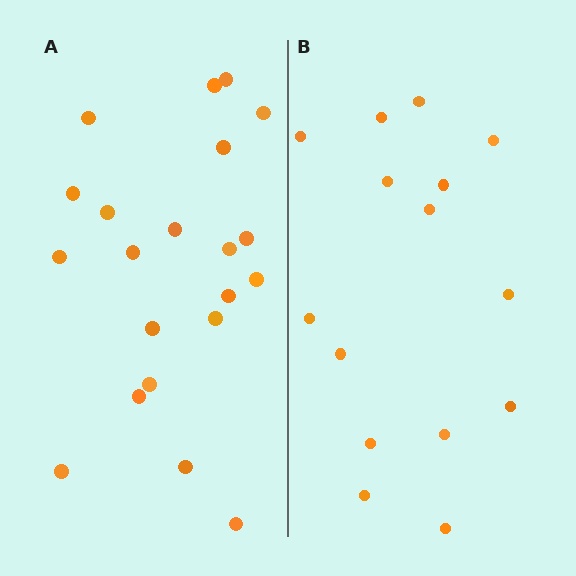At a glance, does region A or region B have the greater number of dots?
Region A (the left region) has more dots.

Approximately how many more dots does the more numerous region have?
Region A has about 6 more dots than region B.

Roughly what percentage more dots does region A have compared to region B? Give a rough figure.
About 40% more.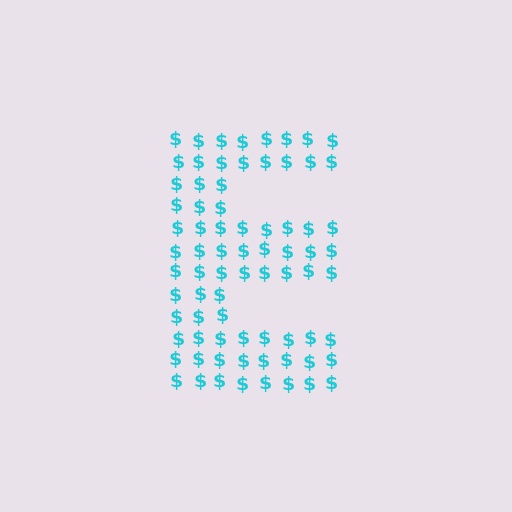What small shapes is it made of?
It is made of small dollar signs.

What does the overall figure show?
The overall figure shows the letter E.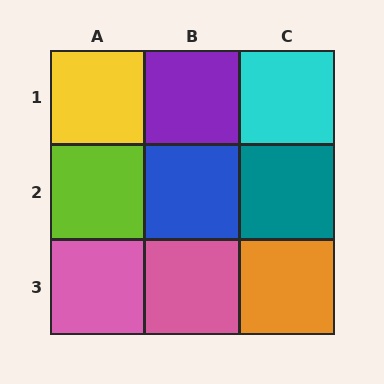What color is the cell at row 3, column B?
Pink.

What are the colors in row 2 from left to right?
Lime, blue, teal.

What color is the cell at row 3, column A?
Pink.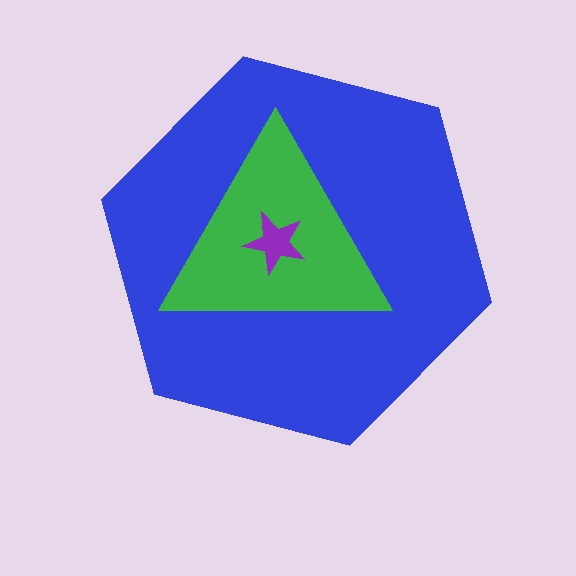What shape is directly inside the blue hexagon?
The green triangle.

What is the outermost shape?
The blue hexagon.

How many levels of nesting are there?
3.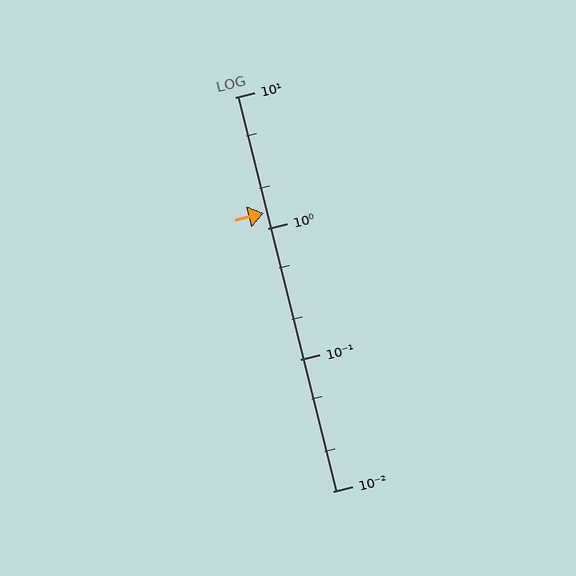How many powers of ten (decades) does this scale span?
The scale spans 3 decades, from 0.01 to 10.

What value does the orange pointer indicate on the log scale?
The pointer indicates approximately 1.3.